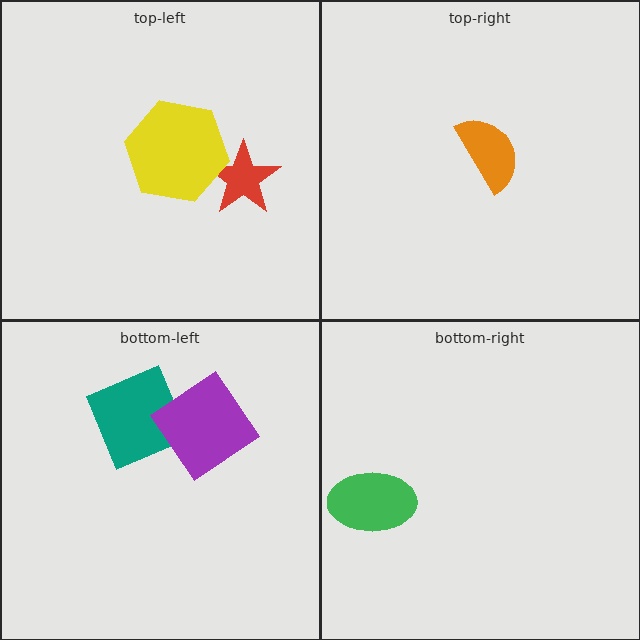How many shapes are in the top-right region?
1.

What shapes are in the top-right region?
The orange semicircle.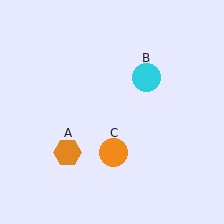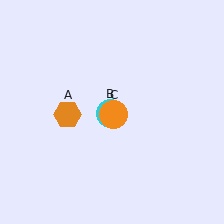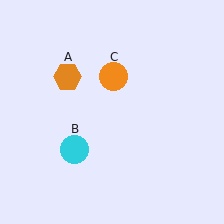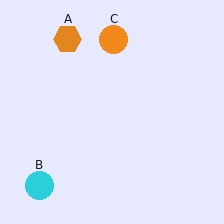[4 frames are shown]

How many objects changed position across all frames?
3 objects changed position: orange hexagon (object A), cyan circle (object B), orange circle (object C).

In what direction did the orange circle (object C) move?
The orange circle (object C) moved up.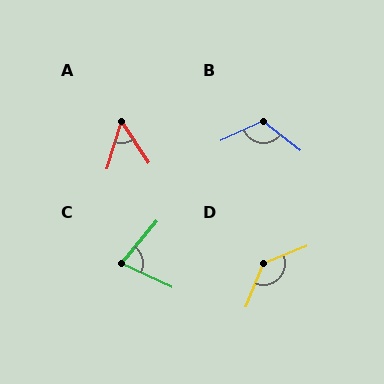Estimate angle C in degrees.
Approximately 76 degrees.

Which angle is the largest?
D, at approximately 133 degrees.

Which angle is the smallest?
A, at approximately 51 degrees.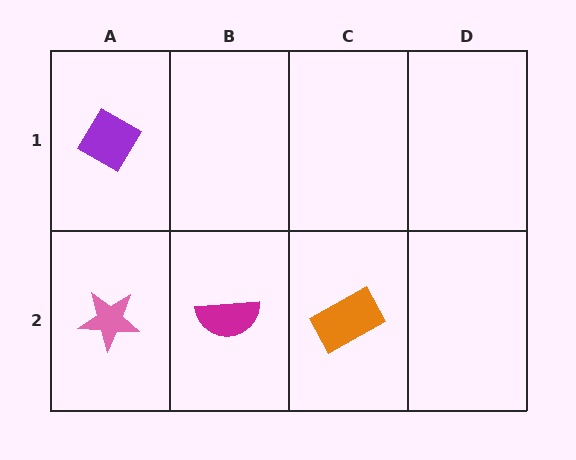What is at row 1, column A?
A purple diamond.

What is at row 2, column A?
A pink star.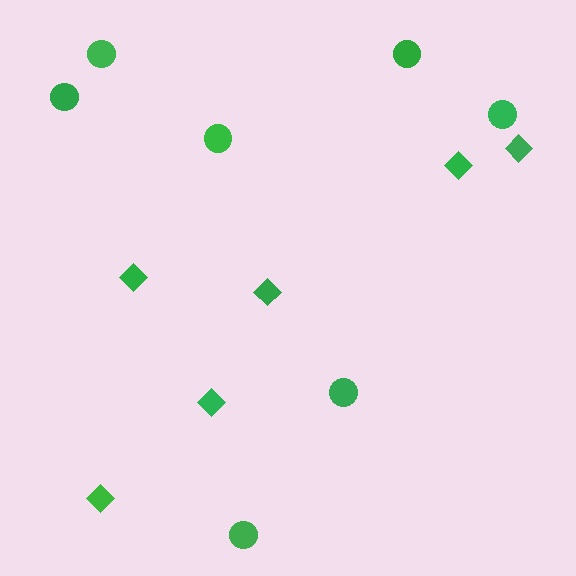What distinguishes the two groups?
There are 2 groups: one group of diamonds (6) and one group of circles (7).